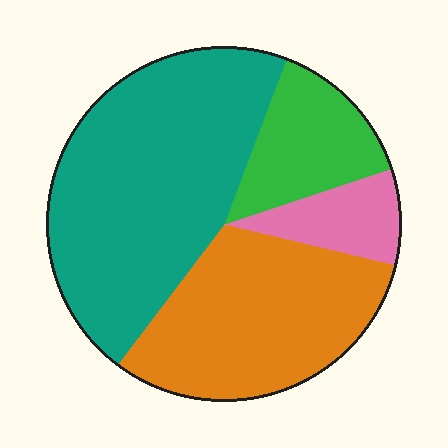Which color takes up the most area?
Teal, at roughly 45%.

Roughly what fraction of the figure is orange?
Orange covers about 30% of the figure.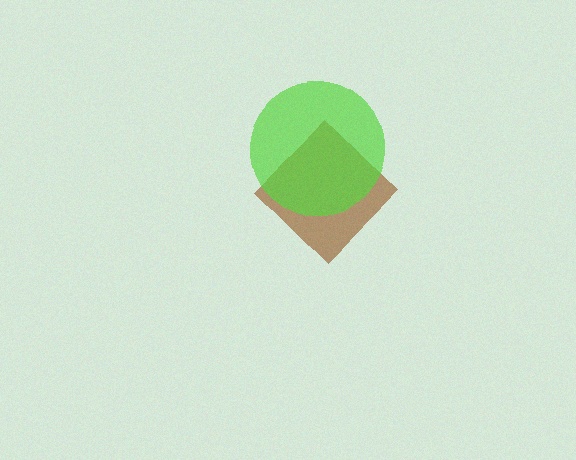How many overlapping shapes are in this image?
There are 2 overlapping shapes in the image.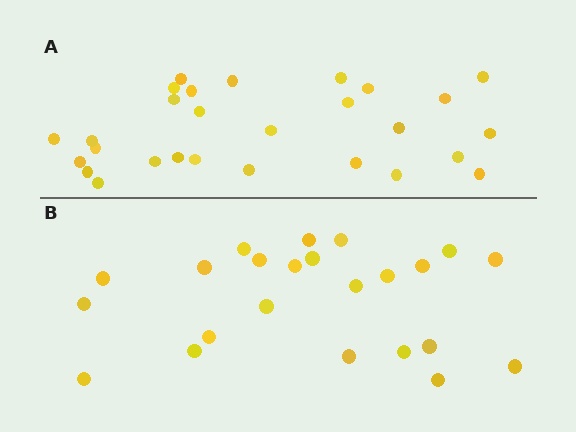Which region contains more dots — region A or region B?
Region A (the top region) has more dots.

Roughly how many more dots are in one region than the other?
Region A has about 5 more dots than region B.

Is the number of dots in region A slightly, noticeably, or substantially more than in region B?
Region A has only slightly more — the two regions are fairly close. The ratio is roughly 1.2 to 1.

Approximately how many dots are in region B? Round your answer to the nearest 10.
About 20 dots. (The exact count is 23, which rounds to 20.)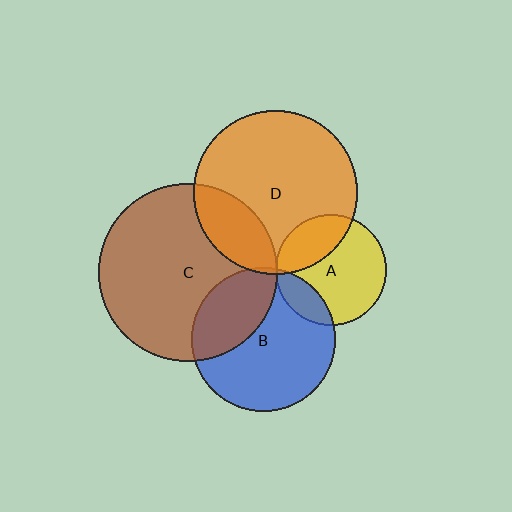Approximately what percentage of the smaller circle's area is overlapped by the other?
Approximately 5%.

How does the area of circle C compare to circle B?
Approximately 1.5 times.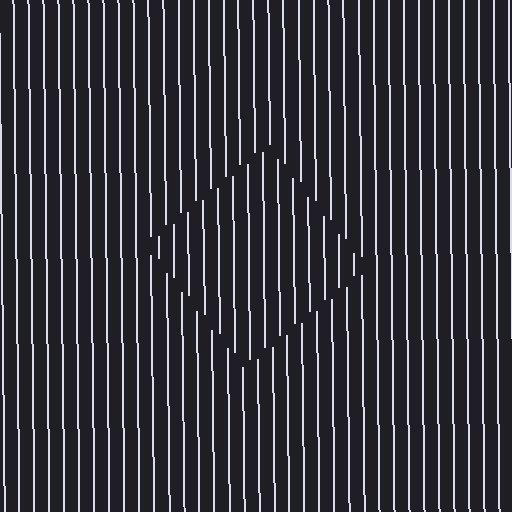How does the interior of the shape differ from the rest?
The interior of the shape contains the same grating, shifted by half a period — the contour is defined by the phase discontinuity where line-ends from the inner and outer gratings abut.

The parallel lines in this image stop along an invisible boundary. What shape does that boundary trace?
An illusory square. The interior of the shape contains the same grating, shifted by half a period — the contour is defined by the phase discontinuity where line-ends from the inner and outer gratings abut.